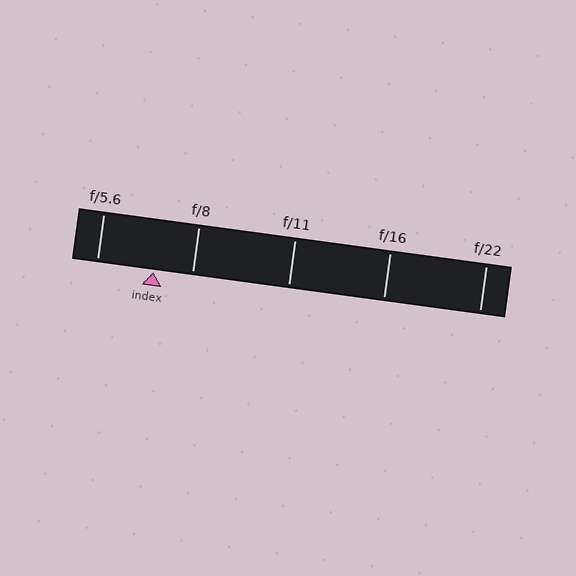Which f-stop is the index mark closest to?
The index mark is closest to f/8.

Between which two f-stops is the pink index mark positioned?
The index mark is between f/5.6 and f/8.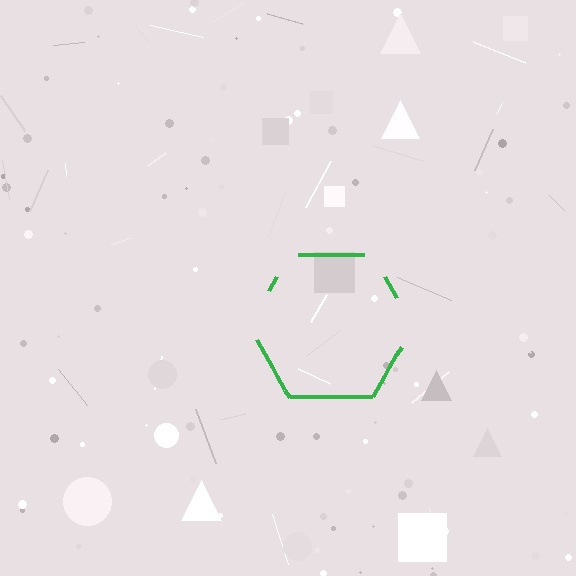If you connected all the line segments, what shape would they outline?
They would outline a hexagon.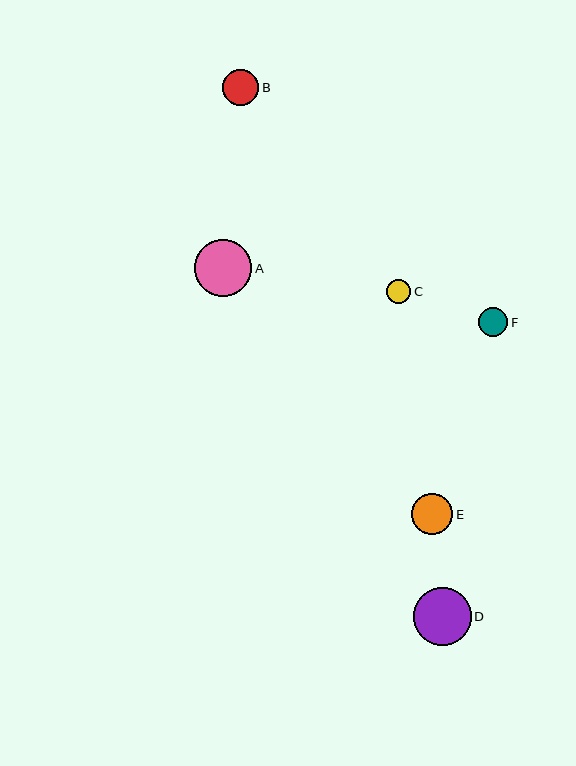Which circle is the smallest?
Circle C is the smallest with a size of approximately 24 pixels.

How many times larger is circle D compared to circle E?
Circle D is approximately 1.4 times the size of circle E.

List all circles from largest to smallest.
From largest to smallest: D, A, E, B, F, C.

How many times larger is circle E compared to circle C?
Circle E is approximately 1.7 times the size of circle C.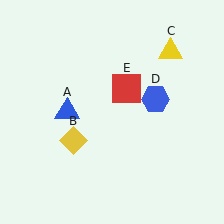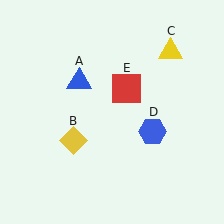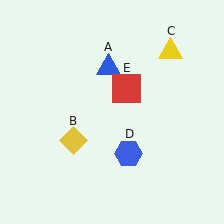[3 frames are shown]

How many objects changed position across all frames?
2 objects changed position: blue triangle (object A), blue hexagon (object D).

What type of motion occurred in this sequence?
The blue triangle (object A), blue hexagon (object D) rotated clockwise around the center of the scene.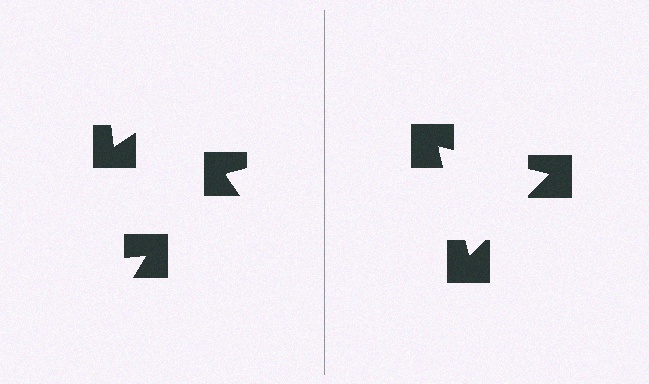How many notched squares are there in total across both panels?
6 — 3 on each side.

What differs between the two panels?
The notched squares are positioned identically on both sides; only the wedge orientations differ. On the right they align to a triangle; on the left they are misaligned.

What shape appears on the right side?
An illusory triangle.